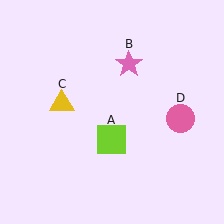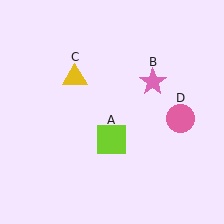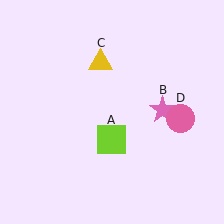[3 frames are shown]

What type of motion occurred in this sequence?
The pink star (object B), yellow triangle (object C) rotated clockwise around the center of the scene.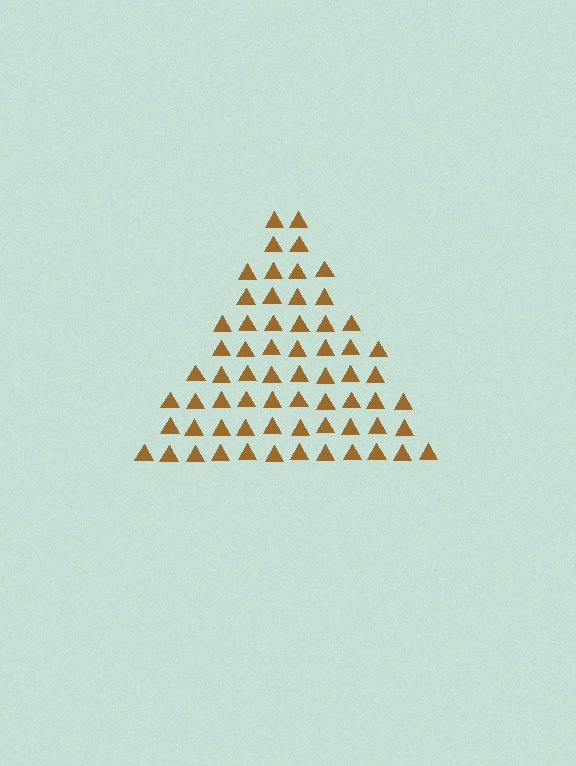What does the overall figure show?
The overall figure shows a triangle.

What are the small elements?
The small elements are triangles.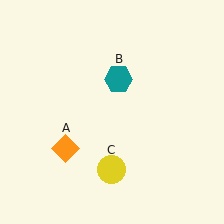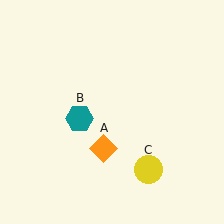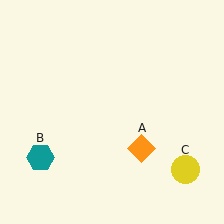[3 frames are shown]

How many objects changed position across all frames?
3 objects changed position: orange diamond (object A), teal hexagon (object B), yellow circle (object C).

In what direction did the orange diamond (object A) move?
The orange diamond (object A) moved right.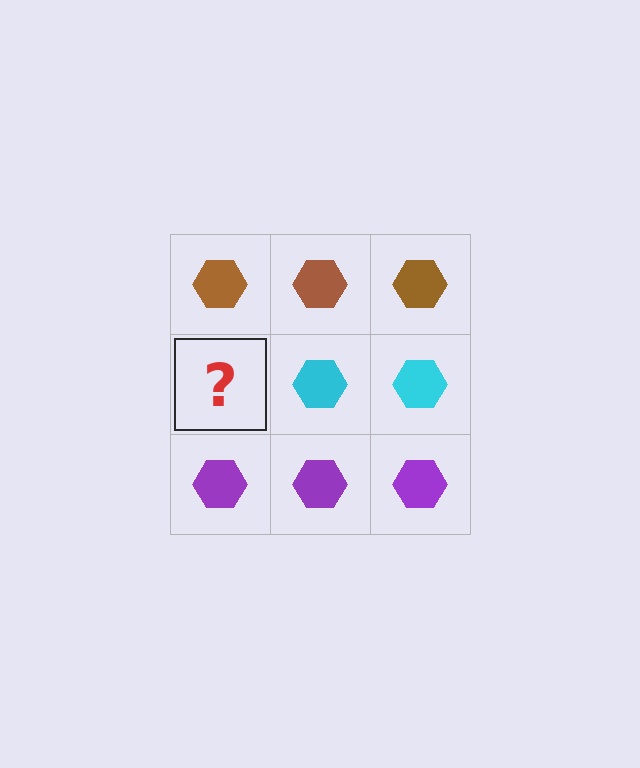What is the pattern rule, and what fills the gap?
The rule is that each row has a consistent color. The gap should be filled with a cyan hexagon.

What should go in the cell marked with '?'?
The missing cell should contain a cyan hexagon.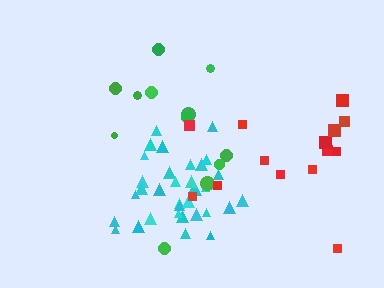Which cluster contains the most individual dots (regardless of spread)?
Cyan (34).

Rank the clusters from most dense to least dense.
cyan, red, green.